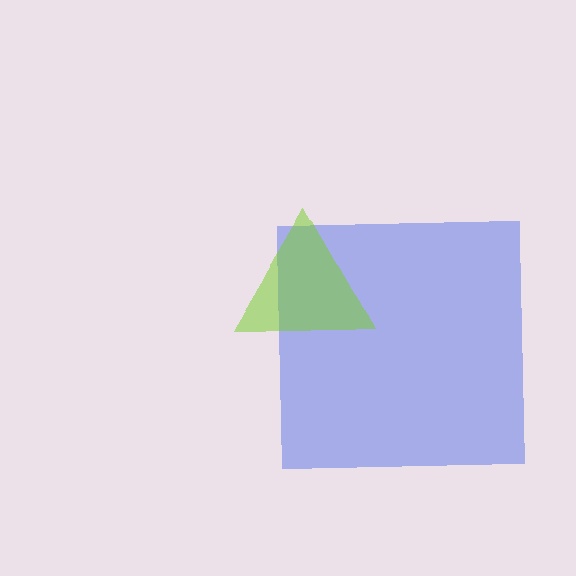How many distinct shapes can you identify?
There are 2 distinct shapes: a blue square, a lime triangle.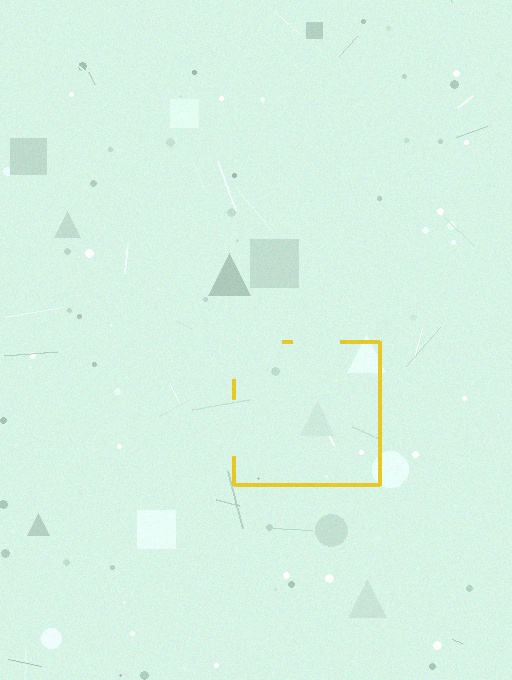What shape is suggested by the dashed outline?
The dashed outline suggests a square.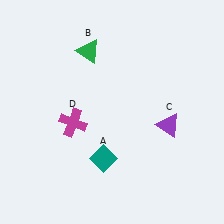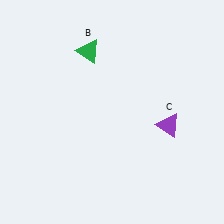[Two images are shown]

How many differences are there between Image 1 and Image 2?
There are 2 differences between the two images.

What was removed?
The magenta cross (D), the teal diamond (A) were removed in Image 2.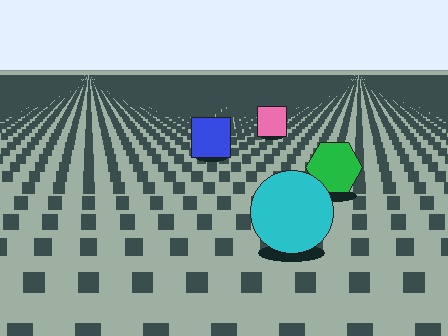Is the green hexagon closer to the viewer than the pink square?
Yes. The green hexagon is closer — you can tell from the texture gradient: the ground texture is coarser near it.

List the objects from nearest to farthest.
From nearest to farthest: the cyan circle, the green hexagon, the blue square, the pink square.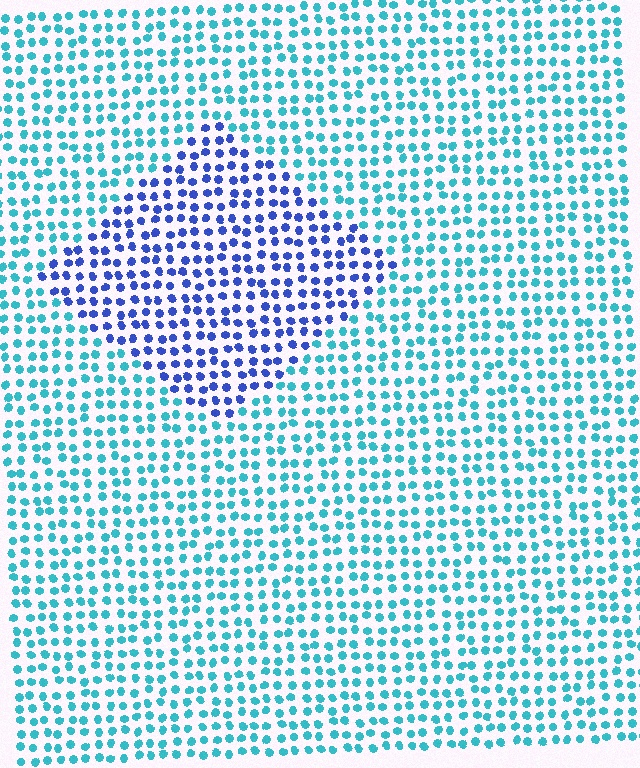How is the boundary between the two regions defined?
The boundary is defined purely by a slight shift in hue (about 46 degrees). Spacing, size, and orientation are identical on both sides.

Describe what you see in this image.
The image is filled with small cyan elements in a uniform arrangement. A diamond-shaped region is visible where the elements are tinted to a slightly different hue, forming a subtle color boundary.